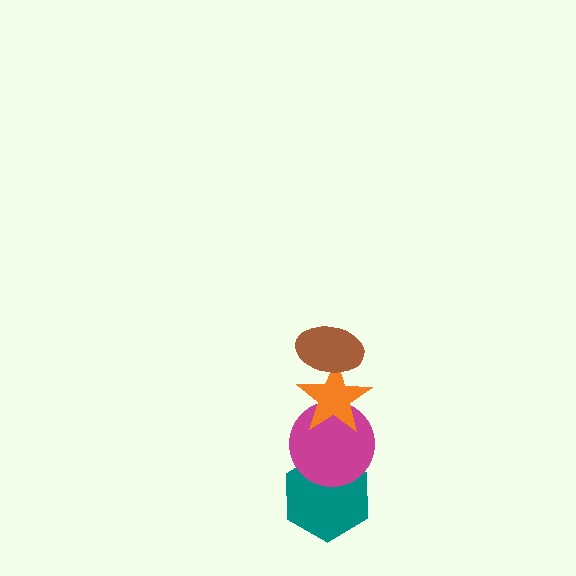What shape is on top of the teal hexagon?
The magenta circle is on top of the teal hexagon.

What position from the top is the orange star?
The orange star is 2nd from the top.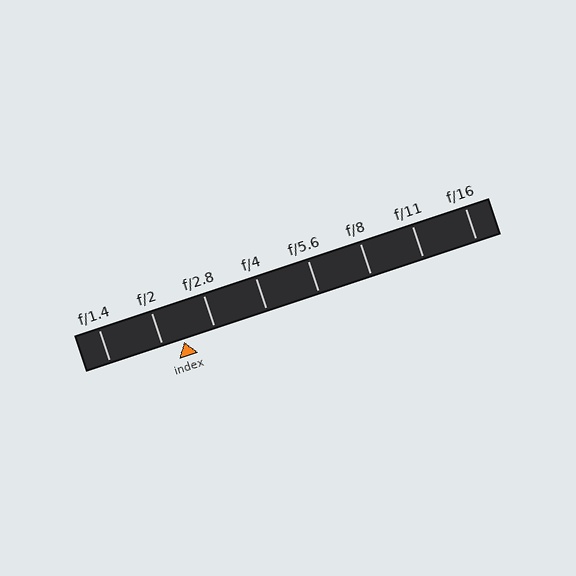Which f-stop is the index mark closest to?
The index mark is closest to f/2.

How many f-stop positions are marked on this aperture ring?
There are 8 f-stop positions marked.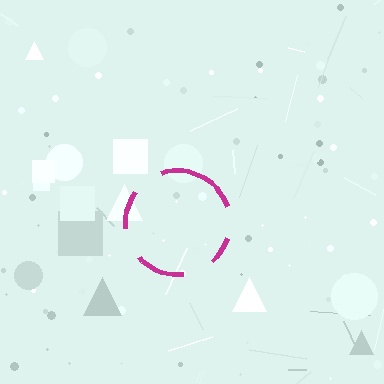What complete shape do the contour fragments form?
The contour fragments form a circle.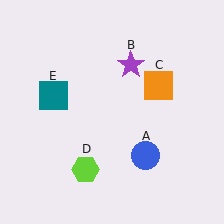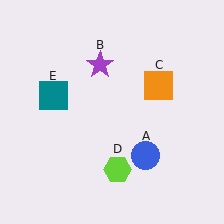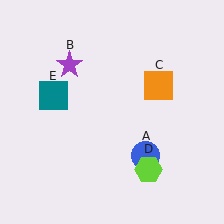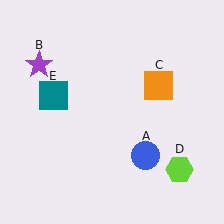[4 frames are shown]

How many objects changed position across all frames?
2 objects changed position: purple star (object B), lime hexagon (object D).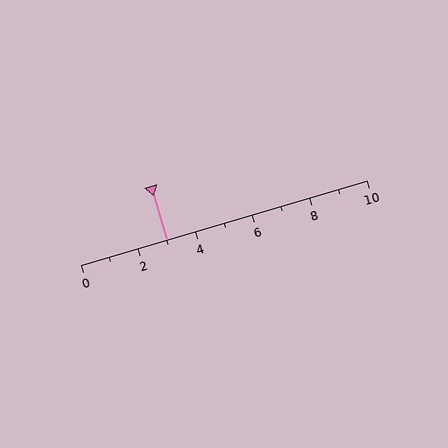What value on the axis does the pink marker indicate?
The marker indicates approximately 3.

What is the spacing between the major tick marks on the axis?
The major ticks are spaced 2 apart.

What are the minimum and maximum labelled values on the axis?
The axis runs from 0 to 10.